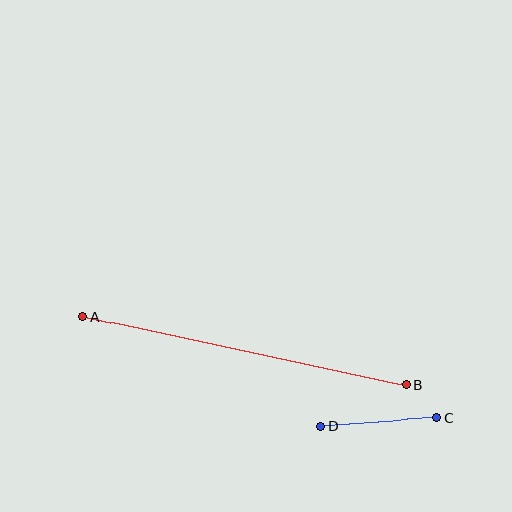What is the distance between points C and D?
The distance is approximately 116 pixels.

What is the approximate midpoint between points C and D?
The midpoint is at approximately (378, 422) pixels.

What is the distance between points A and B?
The distance is approximately 331 pixels.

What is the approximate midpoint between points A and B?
The midpoint is at approximately (245, 351) pixels.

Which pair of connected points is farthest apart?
Points A and B are farthest apart.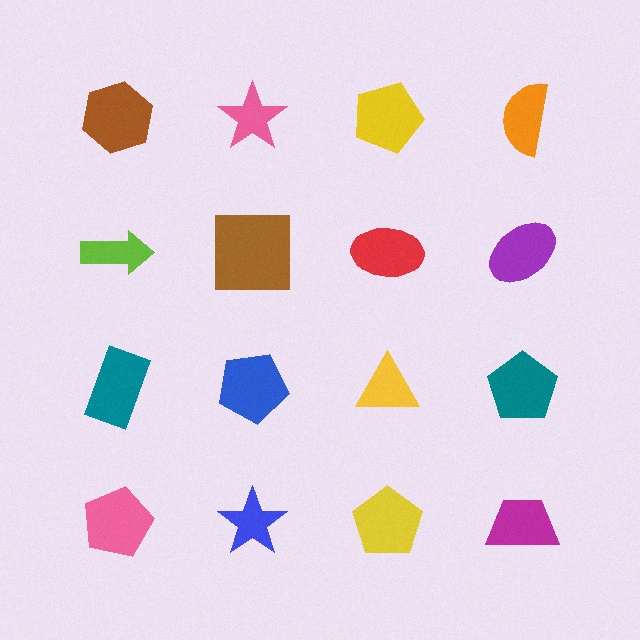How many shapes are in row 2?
4 shapes.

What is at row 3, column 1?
A teal rectangle.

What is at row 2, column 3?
A red ellipse.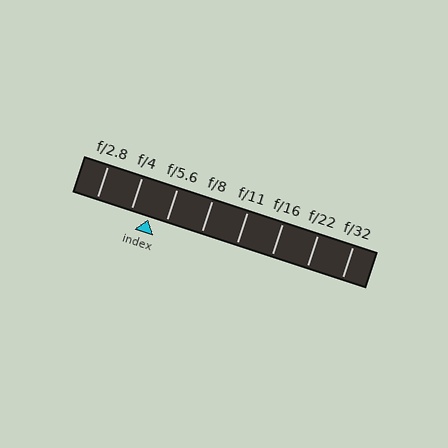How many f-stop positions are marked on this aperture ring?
There are 8 f-stop positions marked.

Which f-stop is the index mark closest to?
The index mark is closest to f/4.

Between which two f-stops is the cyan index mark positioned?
The index mark is between f/4 and f/5.6.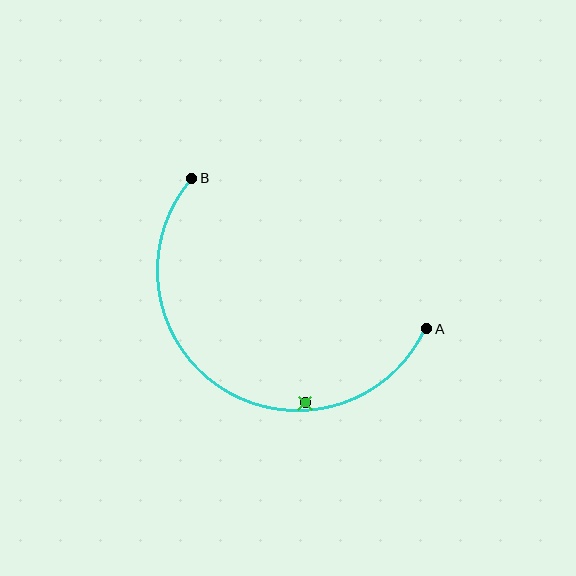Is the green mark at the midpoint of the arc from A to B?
No — the green mark does not lie on the arc at all. It sits slightly inside the curve.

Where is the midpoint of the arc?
The arc midpoint is the point on the curve farthest from the straight line joining A and B. It sits below that line.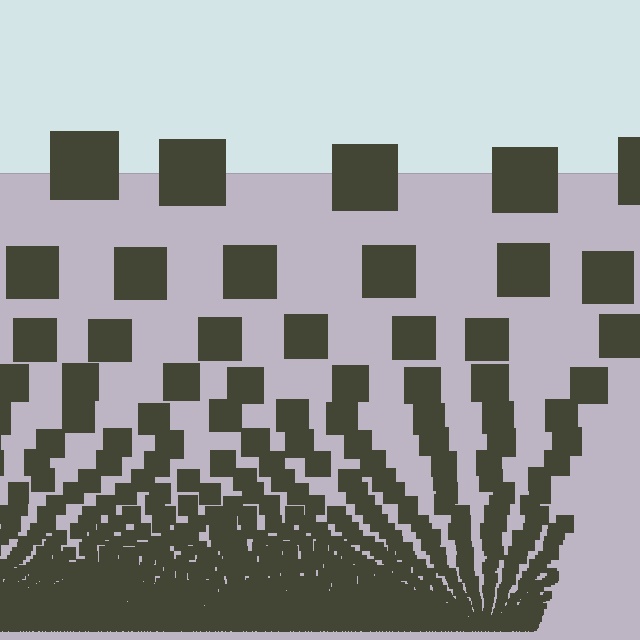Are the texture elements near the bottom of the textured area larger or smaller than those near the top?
Smaller. The gradient is inverted — elements near the bottom are smaller and denser.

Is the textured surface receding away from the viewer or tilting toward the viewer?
The surface appears to tilt toward the viewer. Texture elements get larger and sparser toward the top.